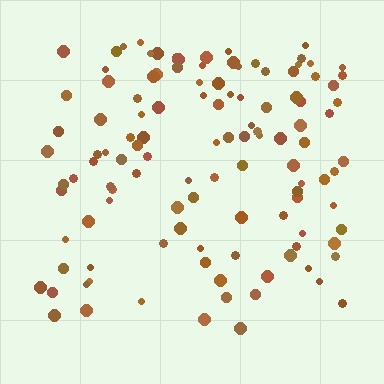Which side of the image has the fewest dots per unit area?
The bottom.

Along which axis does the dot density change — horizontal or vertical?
Vertical.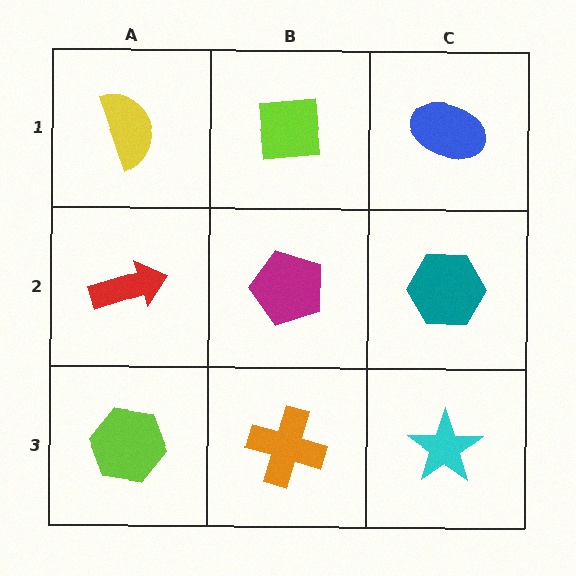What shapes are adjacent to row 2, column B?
A lime square (row 1, column B), an orange cross (row 3, column B), a red arrow (row 2, column A), a teal hexagon (row 2, column C).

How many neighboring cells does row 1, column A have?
2.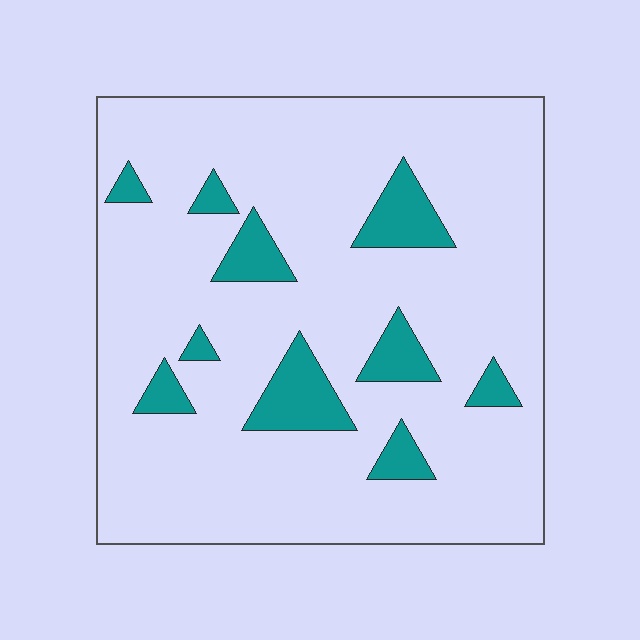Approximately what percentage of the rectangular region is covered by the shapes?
Approximately 15%.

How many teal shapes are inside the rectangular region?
10.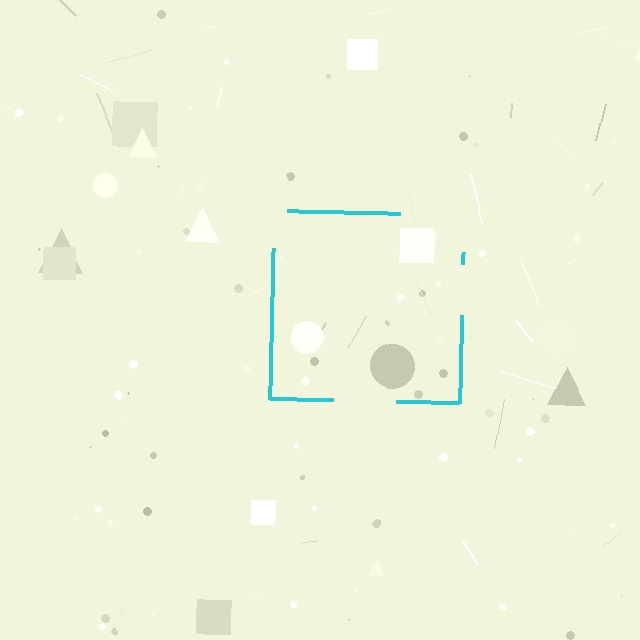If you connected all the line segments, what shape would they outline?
They would outline a square.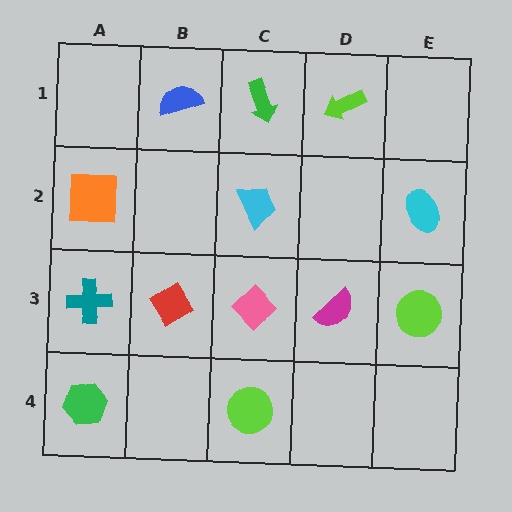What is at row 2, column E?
A cyan ellipse.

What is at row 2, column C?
A cyan trapezoid.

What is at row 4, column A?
A green hexagon.